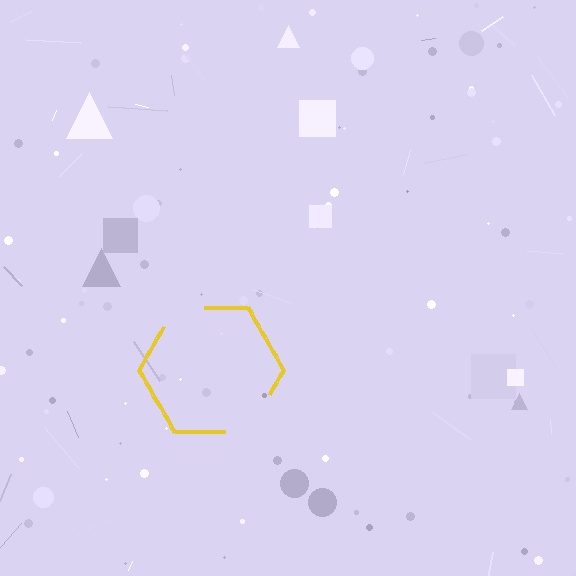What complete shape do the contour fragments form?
The contour fragments form a hexagon.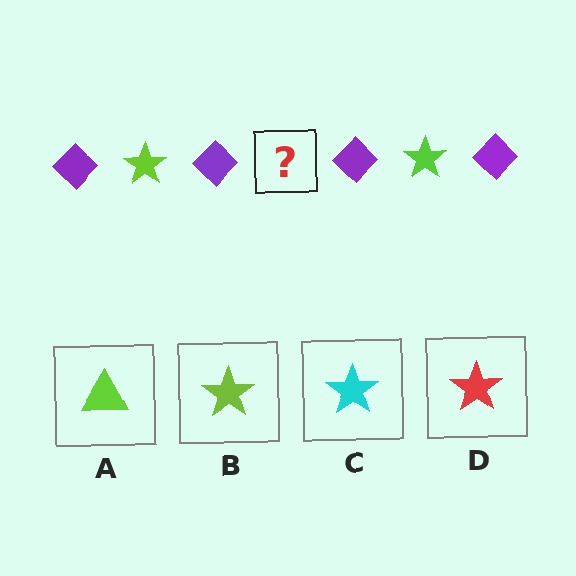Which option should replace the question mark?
Option B.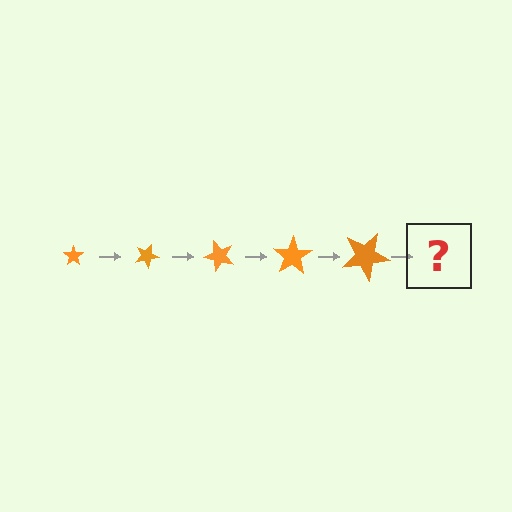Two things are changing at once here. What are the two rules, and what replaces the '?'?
The two rules are that the star grows larger each step and it rotates 25 degrees each step. The '?' should be a star, larger than the previous one and rotated 125 degrees from the start.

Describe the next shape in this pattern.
It should be a star, larger than the previous one and rotated 125 degrees from the start.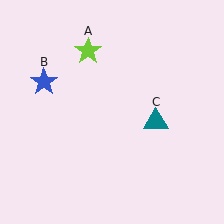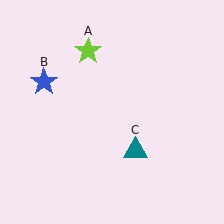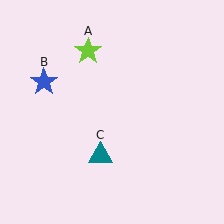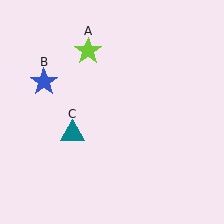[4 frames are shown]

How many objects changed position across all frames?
1 object changed position: teal triangle (object C).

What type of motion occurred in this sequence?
The teal triangle (object C) rotated clockwise around the center of the scene.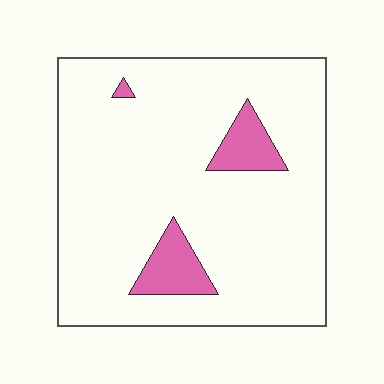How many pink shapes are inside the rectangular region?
3.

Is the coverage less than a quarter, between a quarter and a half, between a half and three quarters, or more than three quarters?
Less than a quarter.